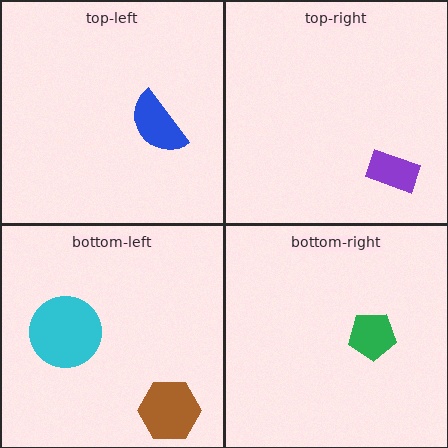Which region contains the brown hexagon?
The bottom-left region.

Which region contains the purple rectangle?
The top-right region.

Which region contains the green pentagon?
The bottom-right region.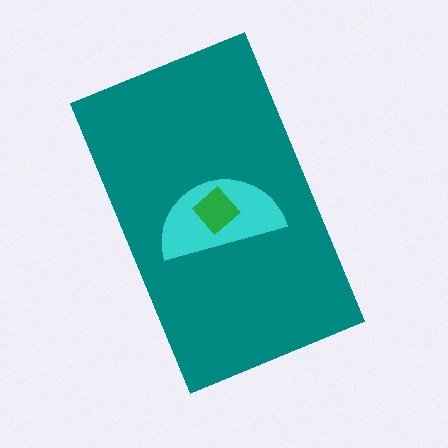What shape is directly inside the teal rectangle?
The cyan semicircle.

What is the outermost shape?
The teal rectangle.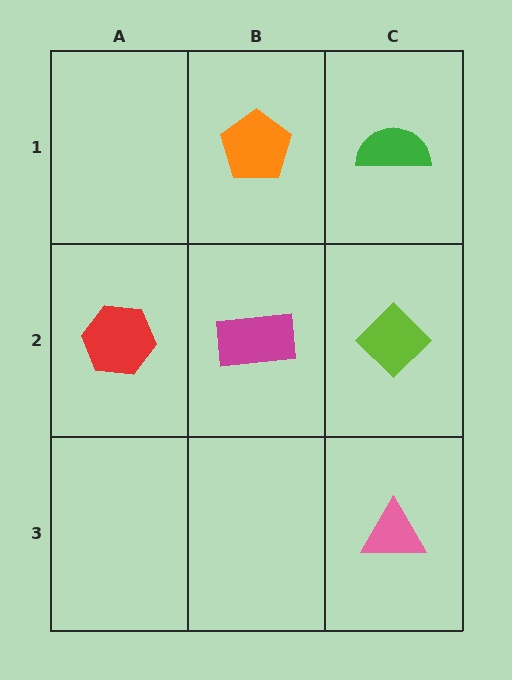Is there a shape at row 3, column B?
No, that cell is empty.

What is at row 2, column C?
A lime diamond.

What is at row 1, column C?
A green semicircle.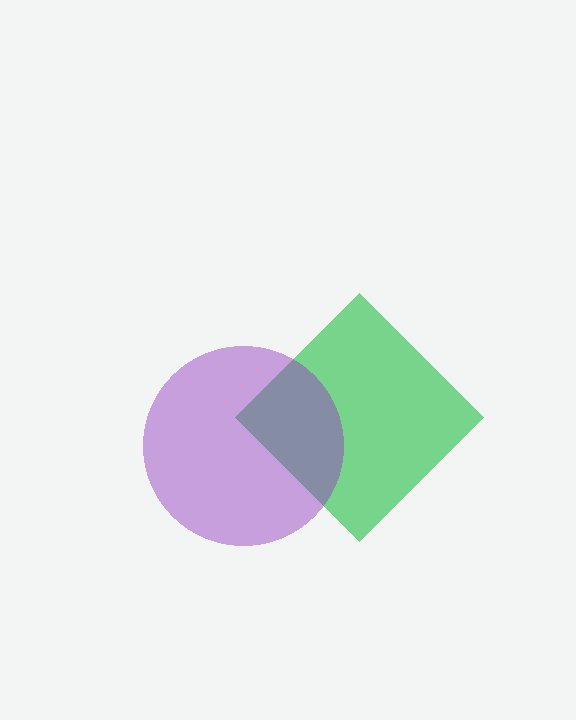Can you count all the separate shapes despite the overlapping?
Yes, there are 2 separate shapes.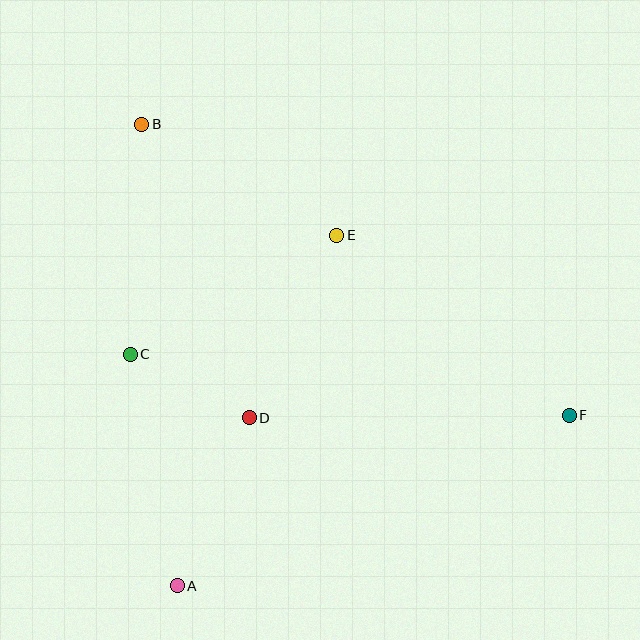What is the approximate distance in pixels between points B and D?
The distance between B and D is approximately 312 pixels.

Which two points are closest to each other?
Points C and D are closest to each other.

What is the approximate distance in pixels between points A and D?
The distance between A and D is approximately 183 pixels.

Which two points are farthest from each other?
Points B and F are farthest from each other.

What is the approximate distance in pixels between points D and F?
The distance between D and F is approximately 320 pixels.